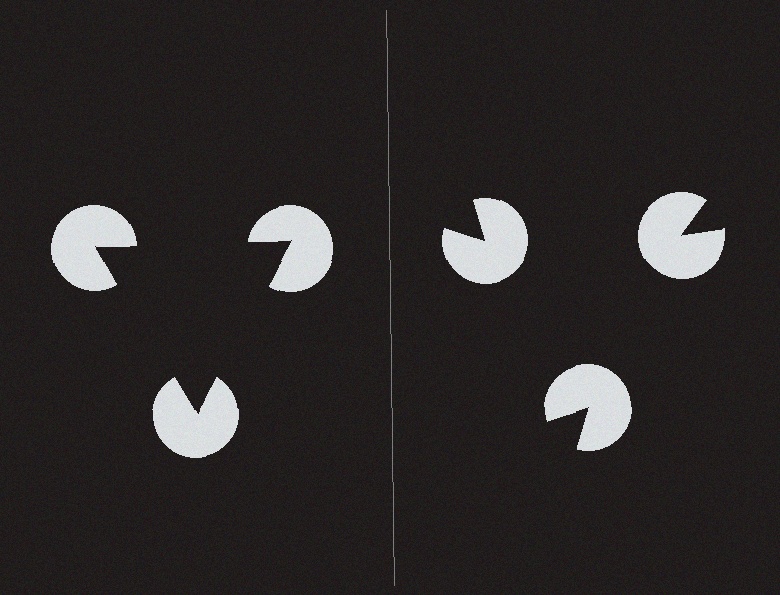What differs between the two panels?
The pac-man discs are positioned identically on both sides; only the wedge orientations differ. On the left they align to a triangle; on the right they are misaligned.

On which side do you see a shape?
An illusory triangle appears on the left side. On the right side the wedge cuts are rotated, so no coherent shape forms.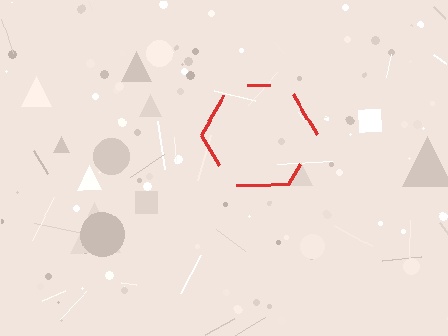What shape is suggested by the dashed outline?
The dashed outline suggests a hexagon.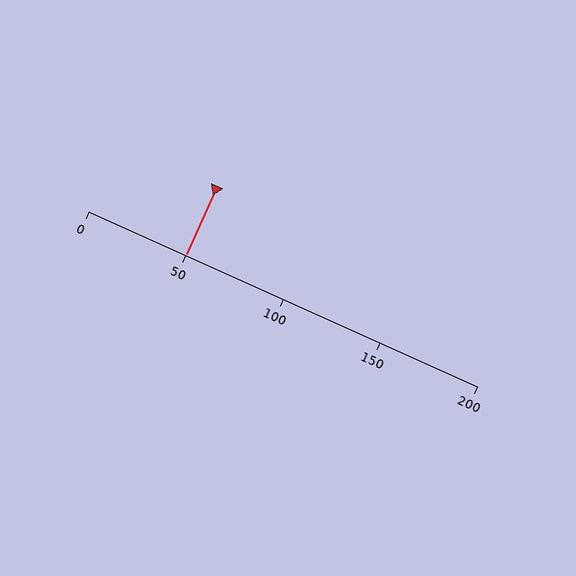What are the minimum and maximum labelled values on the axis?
The axis runs from 0 to 200.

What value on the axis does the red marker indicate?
The marker indicates approximately 50.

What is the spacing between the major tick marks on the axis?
The major ticks are spaced 50 apart.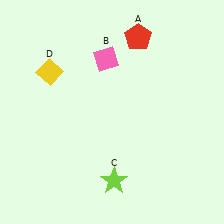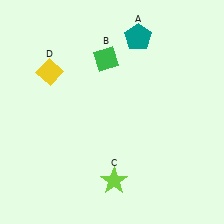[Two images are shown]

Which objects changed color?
A changed from red to teal. B changed from pink to green.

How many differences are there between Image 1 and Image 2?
There are 2 differences between the two images.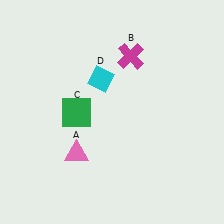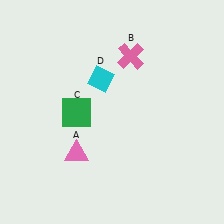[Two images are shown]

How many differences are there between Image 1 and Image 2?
There is 1 difference between the two images.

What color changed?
The cross (B) changed from magenta in Image 1 to pink in Image 2.